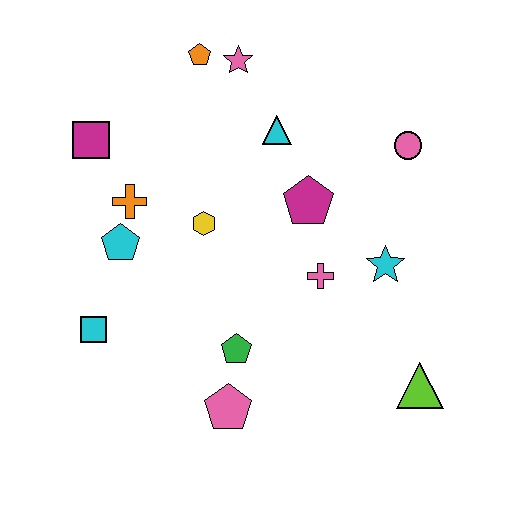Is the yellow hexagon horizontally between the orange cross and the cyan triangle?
Yes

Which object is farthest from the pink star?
The lime triangle is farthest from the pink star.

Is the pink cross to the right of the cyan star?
No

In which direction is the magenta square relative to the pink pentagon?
The magenta square is above the pink pentagon.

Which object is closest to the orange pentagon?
The pink star is closest to the orange pentagon.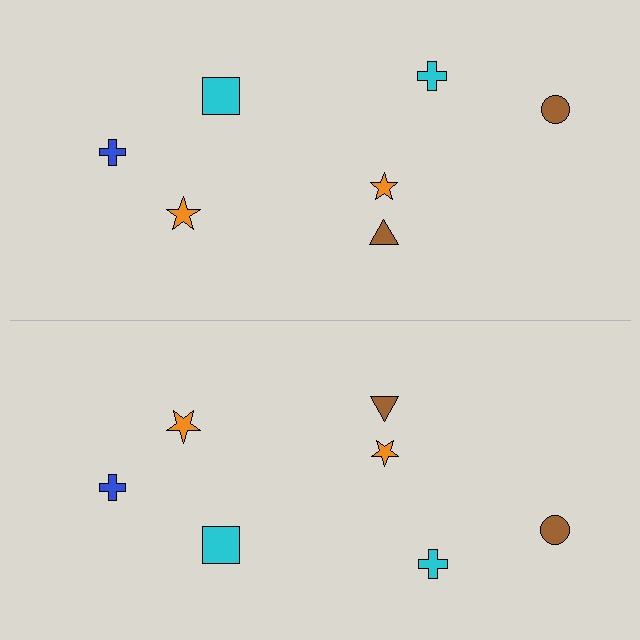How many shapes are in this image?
There are 14 shapes in this image.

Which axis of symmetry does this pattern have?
The pattern has a horizontal axis of symmetry running through the center of the image.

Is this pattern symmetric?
Yes, this pattern has bilateral (reflection) symmetry.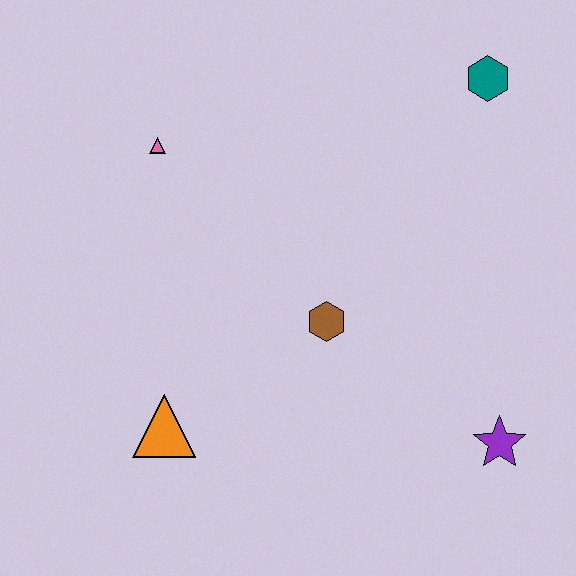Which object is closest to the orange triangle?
The brown hexagon is closest to the orange triangle.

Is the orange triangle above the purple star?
Yes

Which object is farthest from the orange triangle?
The teal hexagon is farthest from the orange triangle.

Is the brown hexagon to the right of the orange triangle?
Yes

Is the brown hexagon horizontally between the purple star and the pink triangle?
Yes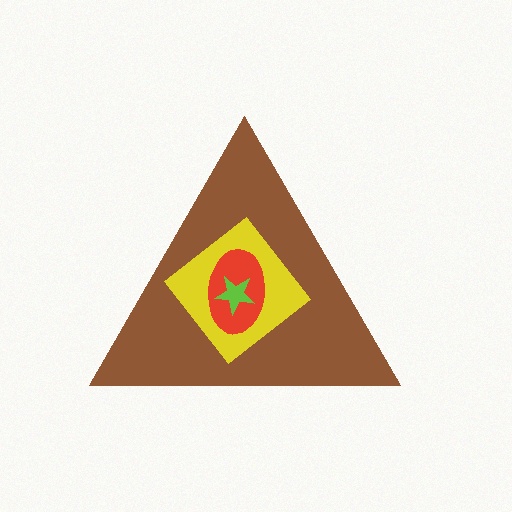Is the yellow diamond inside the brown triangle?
Yes.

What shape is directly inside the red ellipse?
The lime star.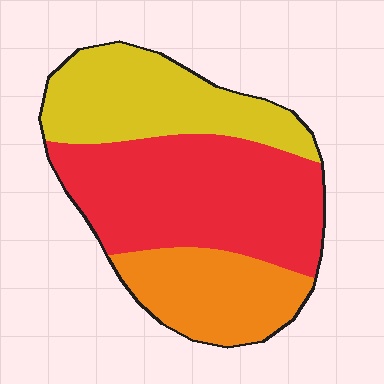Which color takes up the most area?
Red, at roughly 45%.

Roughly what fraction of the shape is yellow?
Yellow takes up about one third (1/3) of the shape.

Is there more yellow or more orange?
Yellow.